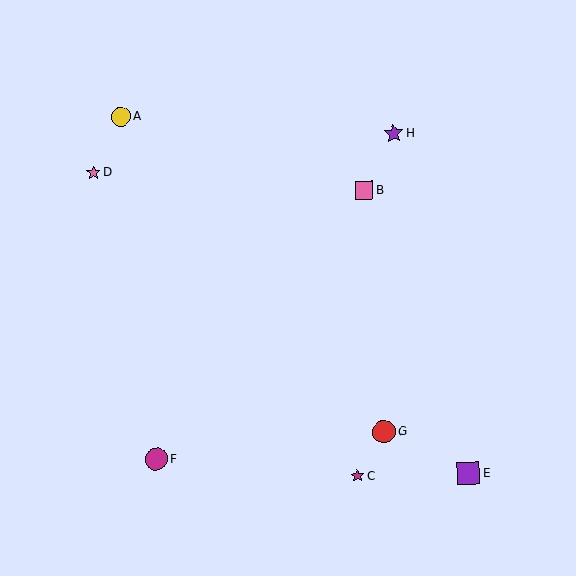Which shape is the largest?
The red circle (labeled G) is the largest.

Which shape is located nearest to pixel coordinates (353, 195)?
The pink square (labeled B) at (364, 190) is nearest to that location.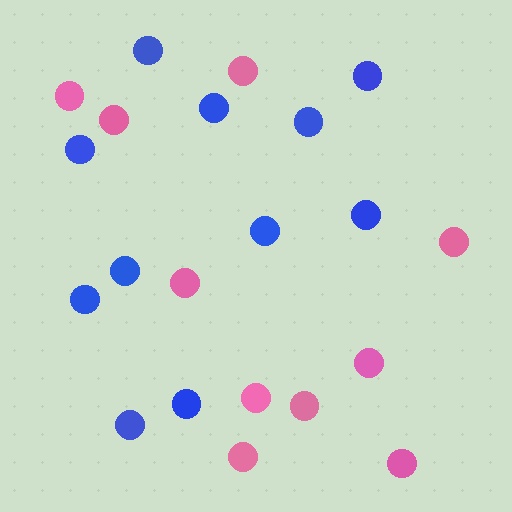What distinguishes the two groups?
There are 2 groups: one group of pink circles (10) and one group of blue circles (11).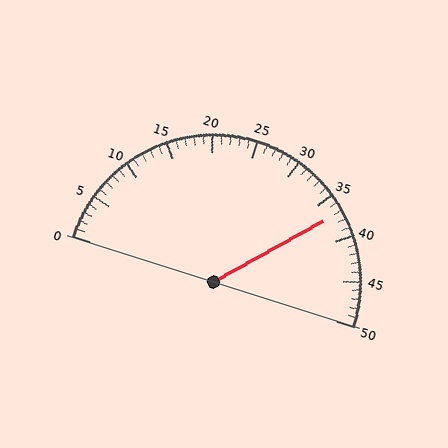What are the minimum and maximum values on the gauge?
The gauge ranges from 0 to 50.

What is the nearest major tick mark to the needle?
The nearest major tick mark is 35.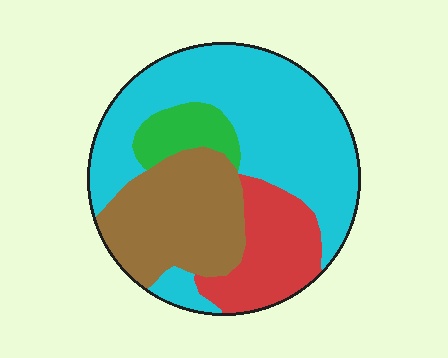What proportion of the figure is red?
Red takes up about one sixth (1/6) of the figure.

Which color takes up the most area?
Cyan, at roughly 50%.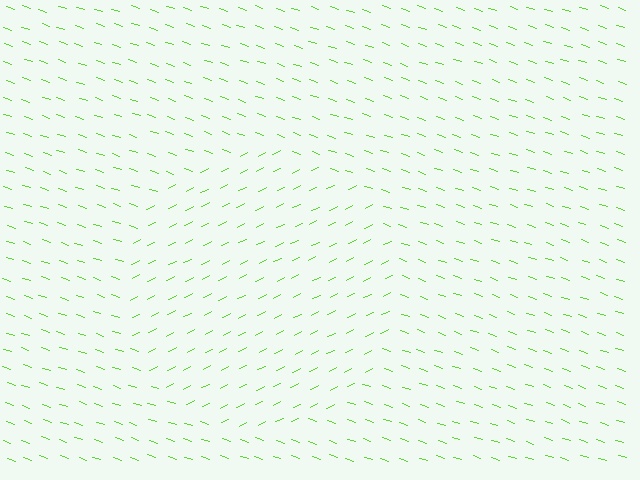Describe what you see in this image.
The image is filled with small lime line segments. A circle region in the image has lines oriented differently from the surrounding lines, creating a visible texture boundary.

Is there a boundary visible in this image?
Yes, there is a texture boundary formed by a change in line orientation.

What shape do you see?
I see a circle.